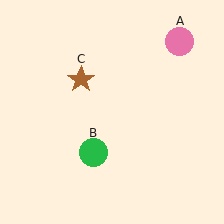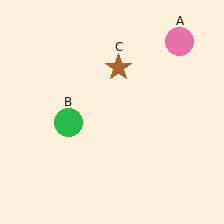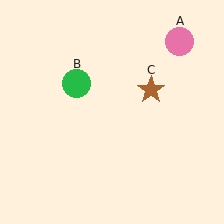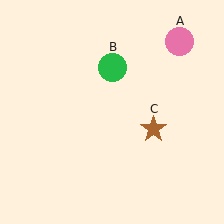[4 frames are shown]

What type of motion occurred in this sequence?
The green circle (object B), brown star (object C) rotated clockwise around the center of the scene.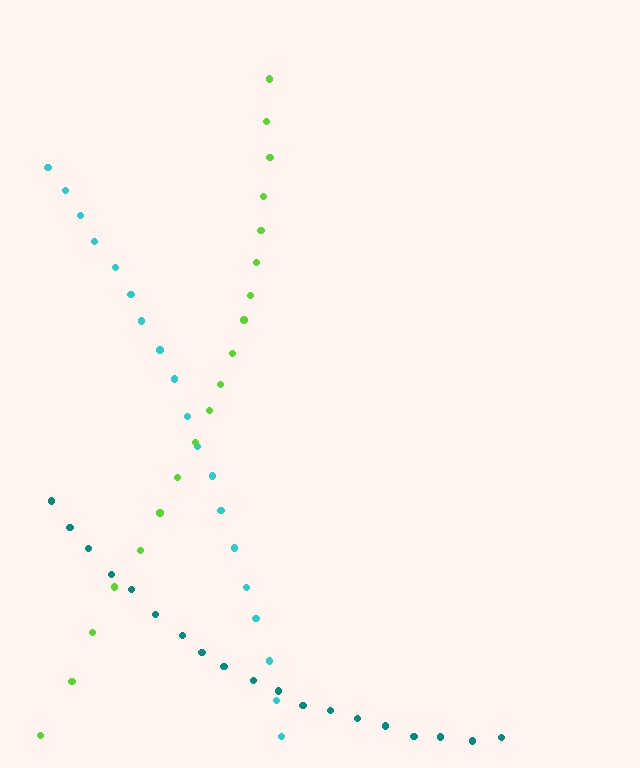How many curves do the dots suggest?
There are 3 distinct paths.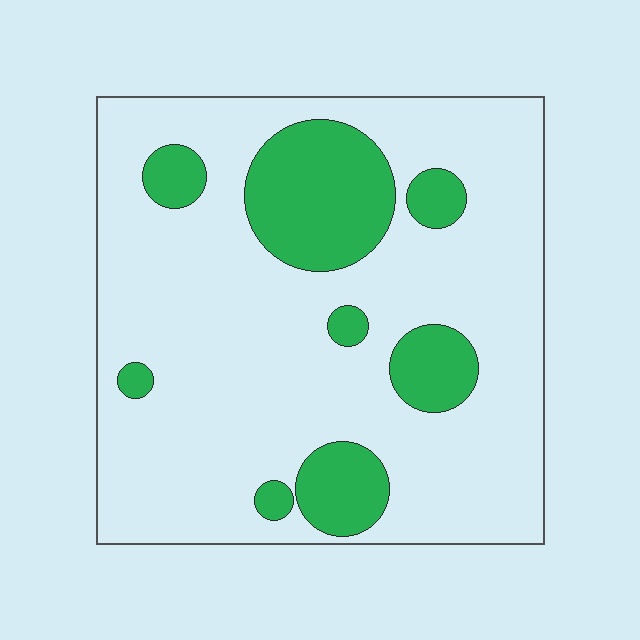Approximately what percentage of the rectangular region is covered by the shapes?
Approximately 20%.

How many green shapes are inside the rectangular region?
8.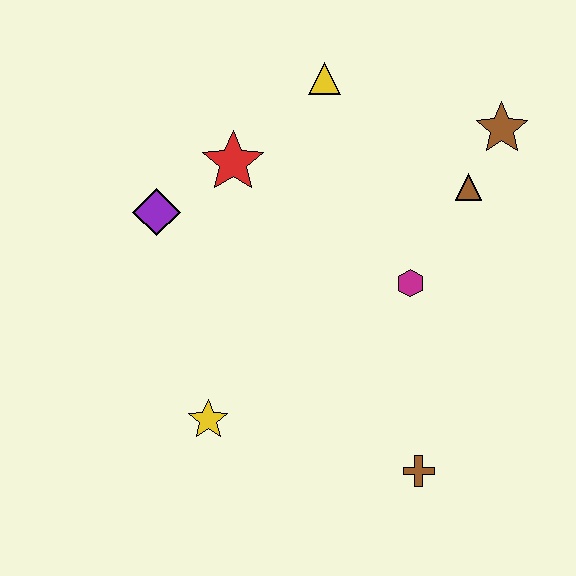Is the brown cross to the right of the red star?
Yes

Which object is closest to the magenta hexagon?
The brown triangle is closest to the magenta hexagon.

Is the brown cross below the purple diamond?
Yes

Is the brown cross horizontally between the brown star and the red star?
Yes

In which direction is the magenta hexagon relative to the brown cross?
The magenta hexagon is above the brown cross.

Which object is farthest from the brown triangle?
The yellow star is farthest from the brown triangle.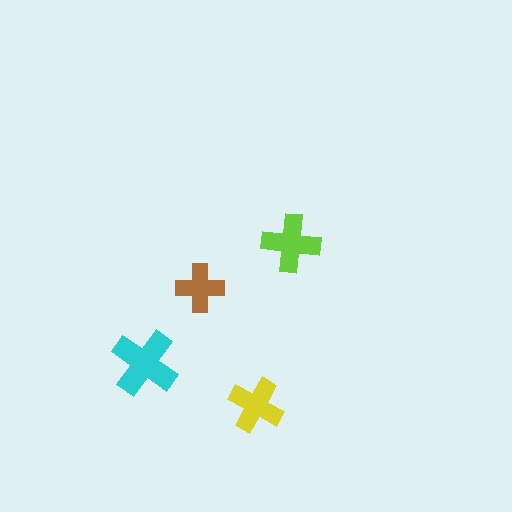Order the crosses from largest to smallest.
the cyan one, the lime one, the yellow one, the brown one.